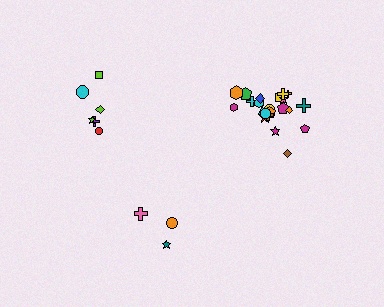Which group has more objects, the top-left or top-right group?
The top-right group.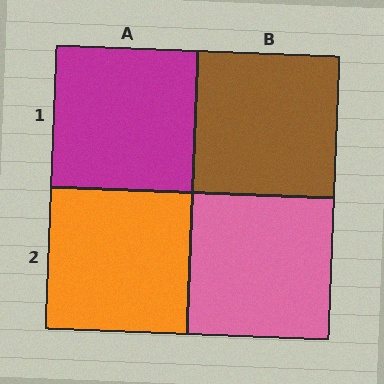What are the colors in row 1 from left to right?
Magenta, brown.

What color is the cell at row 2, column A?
Orange.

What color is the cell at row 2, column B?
Pink.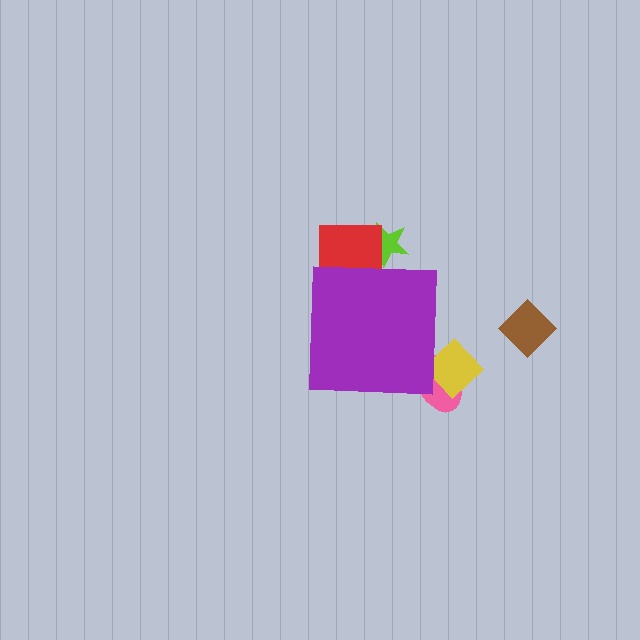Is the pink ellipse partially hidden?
Yes, the pink ellipse is partially hidden behind the purple square.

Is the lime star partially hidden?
Yes, the lime star is partially hidden behind the purple square.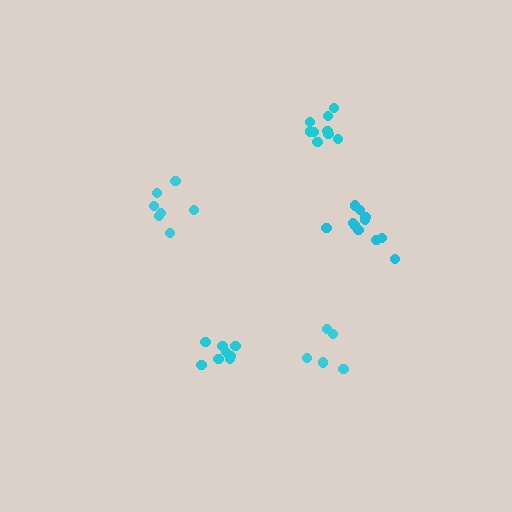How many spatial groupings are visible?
There are 5 spatial groupings.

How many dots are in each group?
Group 1: 7 dots, Group 2: 10 dots, Group 3: 8 dots, Group 4: 11 dots, Group 5: 5 dots (41 total).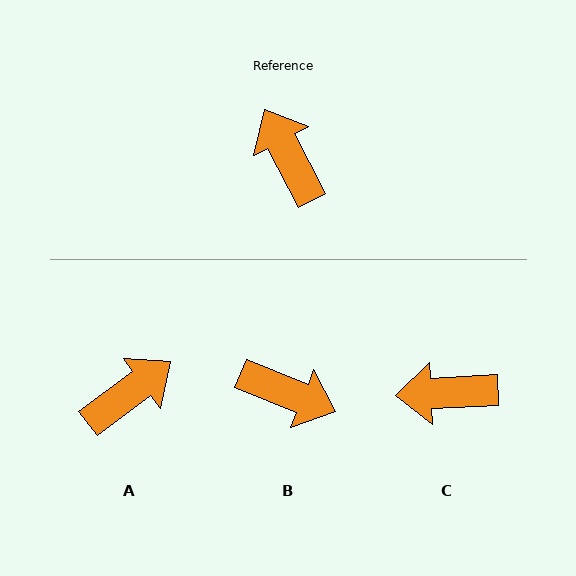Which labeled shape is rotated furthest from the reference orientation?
B, about 139 degrees away.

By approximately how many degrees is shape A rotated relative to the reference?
Approximately 81 degrees clockwise.